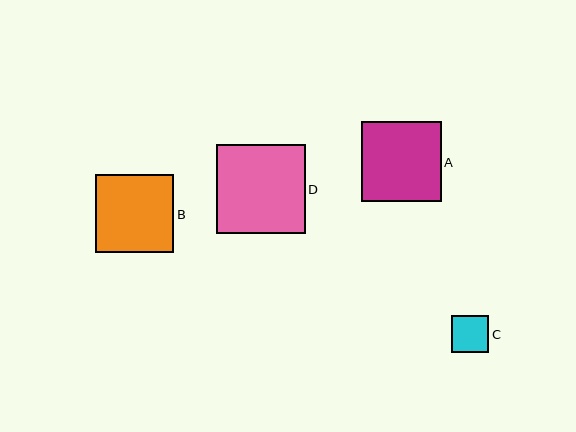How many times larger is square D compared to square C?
Square D is approximately 2.4 times the size of square C.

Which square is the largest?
Square D is the largest with a size of approximately 89 pixels.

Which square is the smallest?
Square C is the smallest with a size of approximately 37 pixels.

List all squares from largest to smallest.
From largest to smallest: D, A, B, C.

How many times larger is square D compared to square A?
Square D is approximately 1.1 times the size of square A.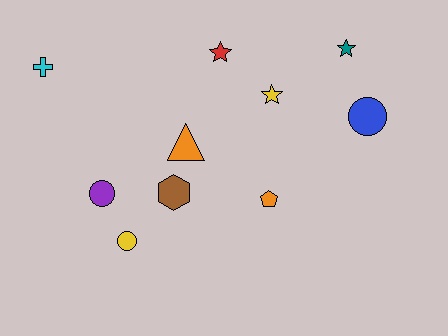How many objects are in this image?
There are 10 objects.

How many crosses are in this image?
There is 1 cross.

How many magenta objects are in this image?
There are no magenta objects.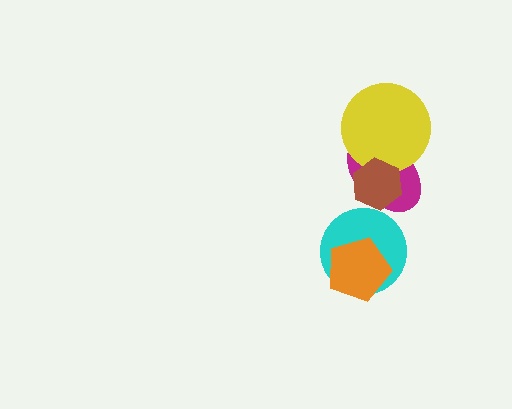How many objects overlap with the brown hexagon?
2 objects overlap with the brown hexagon.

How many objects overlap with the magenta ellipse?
2 objects overlap with the magenta ellipse.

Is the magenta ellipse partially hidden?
Yes, it is partially covered by another shape.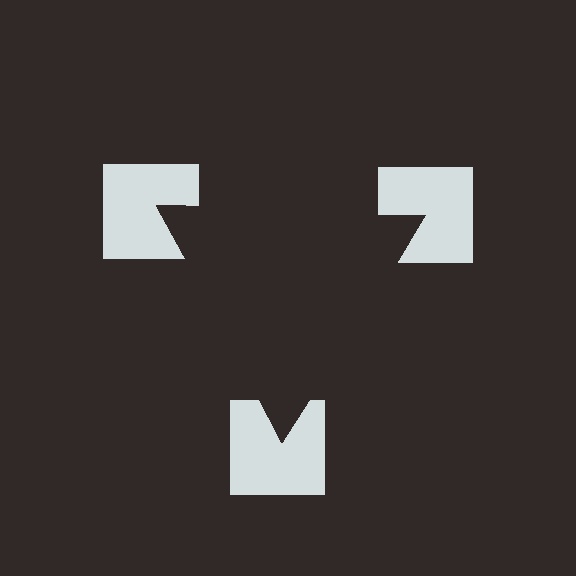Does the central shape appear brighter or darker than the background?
It typically appears slightly darker than the background, even though no actual brightness change is drawn.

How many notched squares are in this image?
There are 3 — one at each vertex of the illusory triangle.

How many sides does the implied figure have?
3 sides.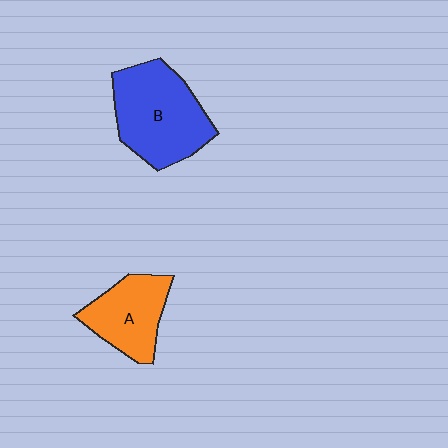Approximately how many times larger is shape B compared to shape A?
Approximately 1.5 times.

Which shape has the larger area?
Shape B (blue).